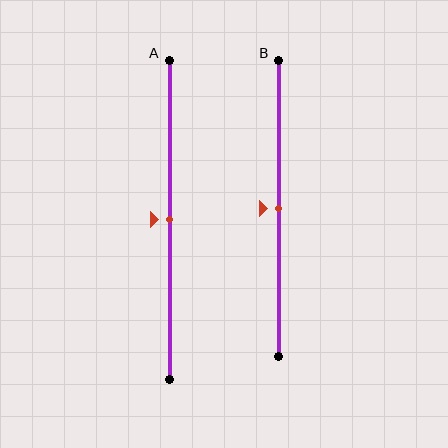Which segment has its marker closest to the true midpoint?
Segment A has its marker closest to the true midpoint.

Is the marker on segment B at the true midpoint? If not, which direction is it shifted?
Yes, the marker on segment B is at the true midpoint.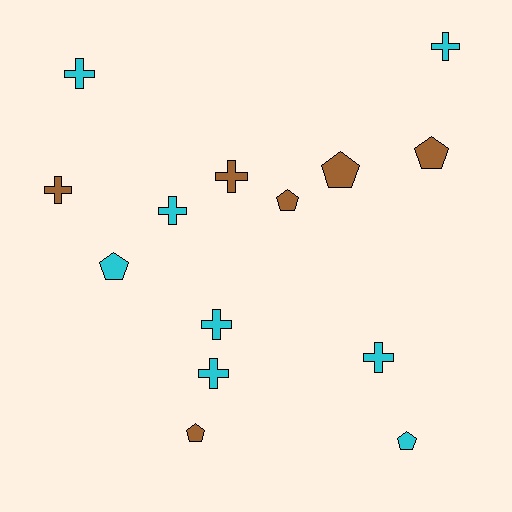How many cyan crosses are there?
There are 6 cyan crosses.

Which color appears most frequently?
Cyan, with 8 objects.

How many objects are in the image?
There are 14 objects.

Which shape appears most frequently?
Cross, with 8 objects.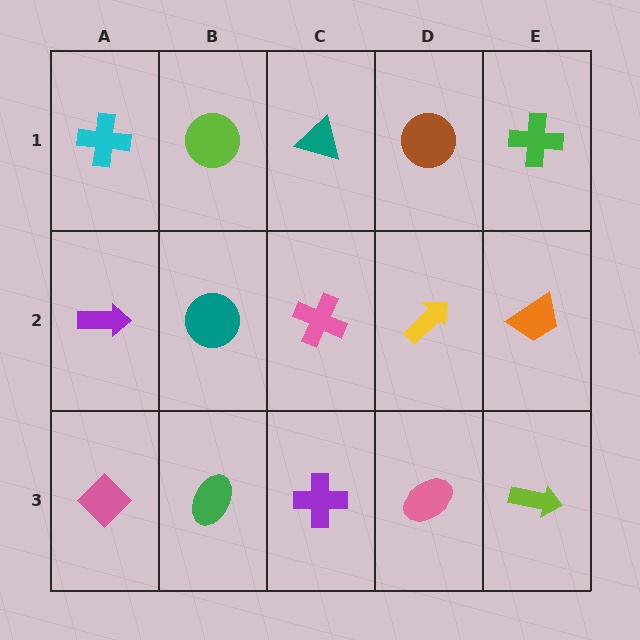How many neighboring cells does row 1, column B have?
3.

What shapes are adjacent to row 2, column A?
A cyan cross (row 1, column A), a pink diamond (row 3, column A), a teal circle (row 2, column B).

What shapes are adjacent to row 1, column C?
A pink cross (row 2, column C), a lime circle (row 1, column B), a brown circle (row 1, column D).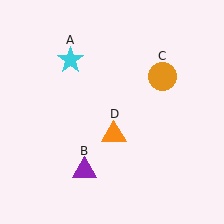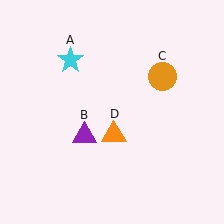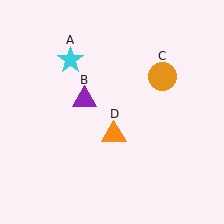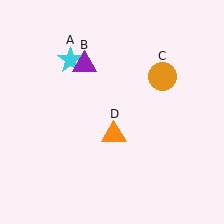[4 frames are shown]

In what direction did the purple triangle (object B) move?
The purple triangle (object B) moved up.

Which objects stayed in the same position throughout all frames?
Cyan star (object A) and orange circle (object C) and orange triangle (object D) remained stationary.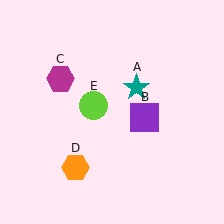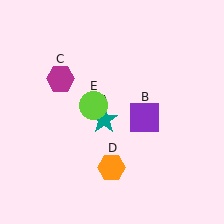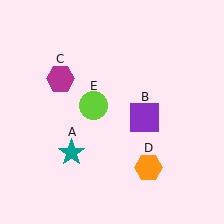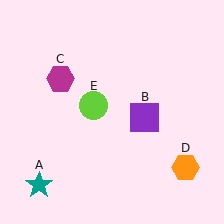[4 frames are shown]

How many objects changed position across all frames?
2 objects changed position: teal star (object A), orange hexagon (object D).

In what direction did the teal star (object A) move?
The teal star (object A) moved down and to the left.